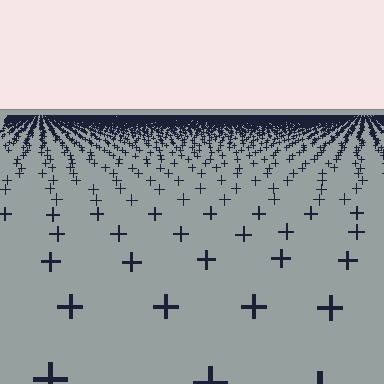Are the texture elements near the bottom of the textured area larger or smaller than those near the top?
Larger. Near the bottom, elements are closer to the viewer and appear at a bigger on-screen size.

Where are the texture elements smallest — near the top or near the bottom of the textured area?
Near the top.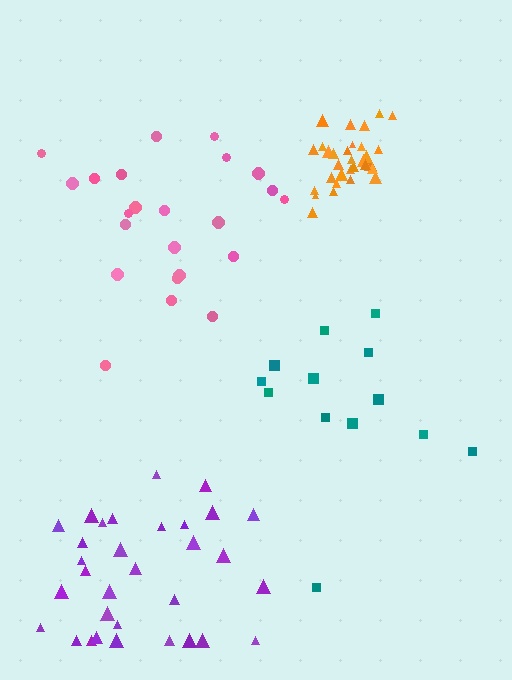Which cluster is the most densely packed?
Orange.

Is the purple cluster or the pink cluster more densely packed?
Purple.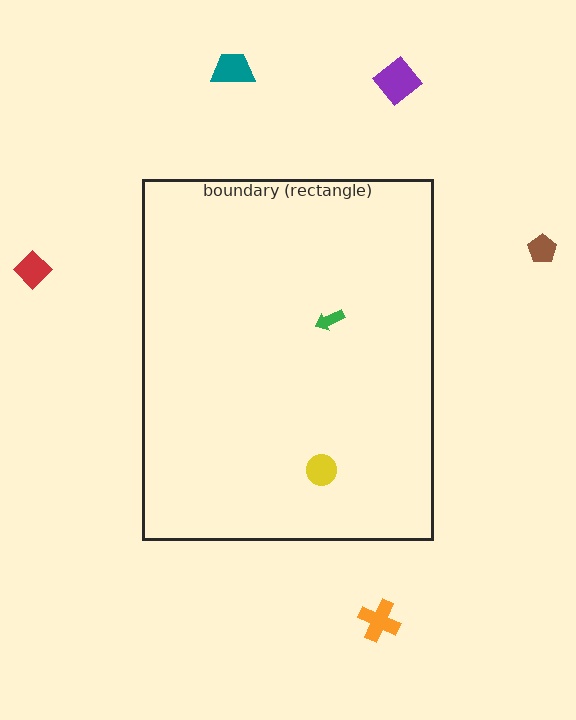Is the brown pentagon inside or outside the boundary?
Outside.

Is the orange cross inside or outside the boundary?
Outside.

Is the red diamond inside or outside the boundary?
Outside.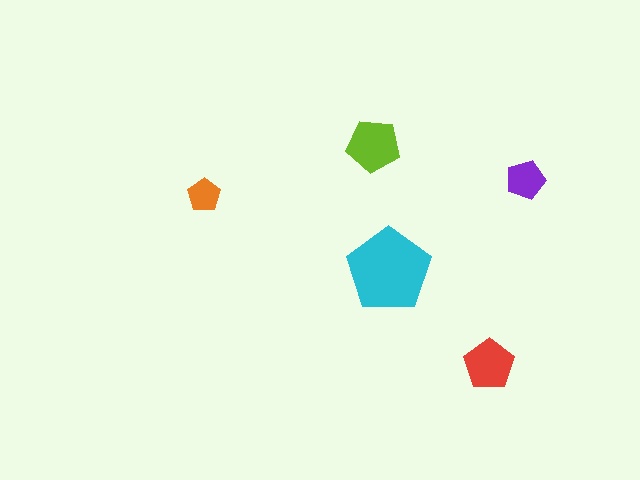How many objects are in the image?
There are 5 objects in the image.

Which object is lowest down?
The red pentagon is bottommost.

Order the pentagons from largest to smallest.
the cyan one, the lime one, the red one, the purple one, the orange one.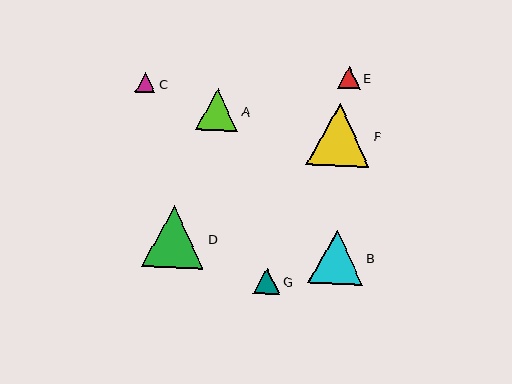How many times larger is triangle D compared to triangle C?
Triangle D is approximately 3.1 times the size of triangle C.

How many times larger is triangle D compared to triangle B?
Triangle D is approximately 1.1 times the size of triangle B.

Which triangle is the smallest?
Triangle C is the smallest with a size of approximately 20 pixels.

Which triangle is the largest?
Triangle F is the largest with a size of approximately 63 pixels.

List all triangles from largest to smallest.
From largest to smallest: F, D, B, A, G, E, C.